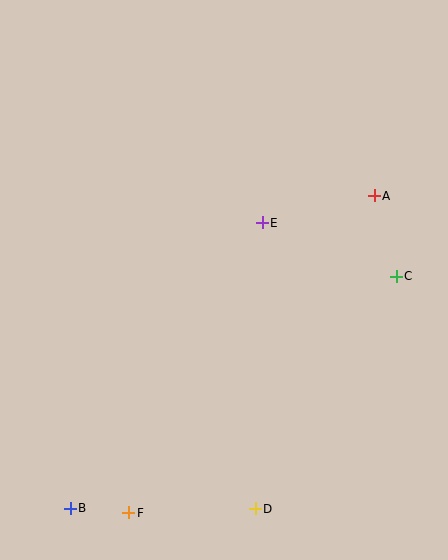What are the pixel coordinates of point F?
Point F is at (129, 513).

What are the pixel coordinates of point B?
Point B is at (70, 508).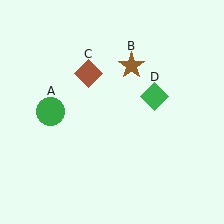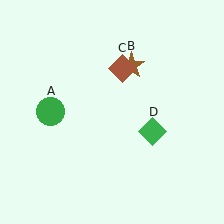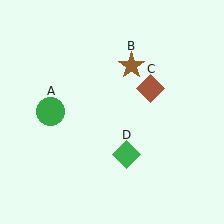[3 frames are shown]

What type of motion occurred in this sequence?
The brown diamond (object C), green diamond (object D) rotated clockwise around the center of the scene.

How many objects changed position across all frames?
2 objects changed position: brown diamond (object C), green diamond (object D).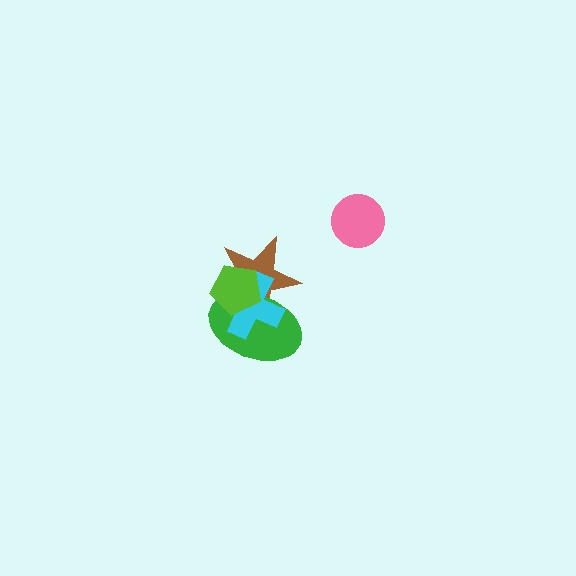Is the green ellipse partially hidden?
Yes, it is partially covered by another shape.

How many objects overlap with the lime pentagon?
3 objects overlap with the lime pentagon.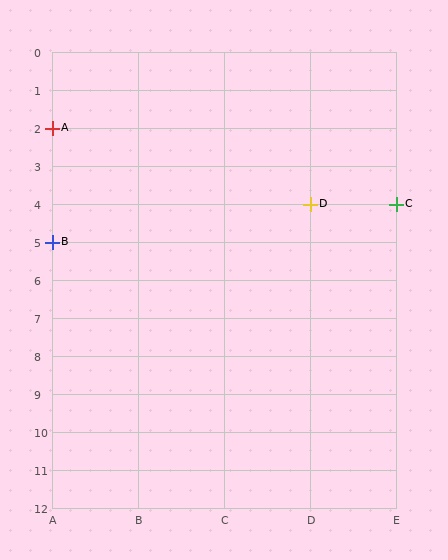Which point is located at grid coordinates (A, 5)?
Point B is at (A, 5).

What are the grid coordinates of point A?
Point A is at grid coordinates (A, 2).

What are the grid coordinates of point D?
Point D is at grid coordinates (D, 4).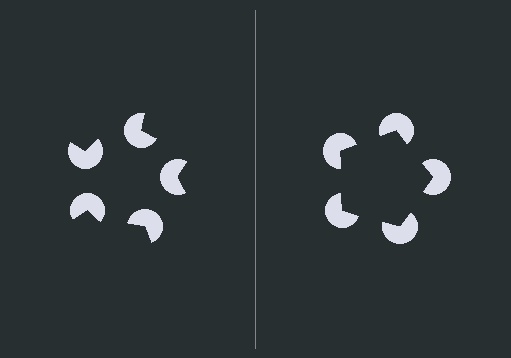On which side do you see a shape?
An illusory pentagon appears on the right side. On the left side the wedge cuts are rotated, so no coherent shape forms.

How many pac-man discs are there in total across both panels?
10 — 5 on each side.